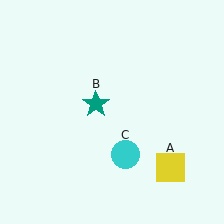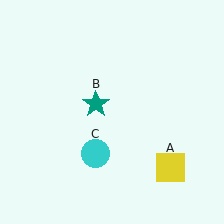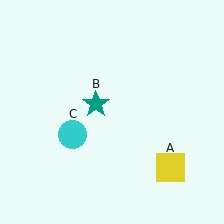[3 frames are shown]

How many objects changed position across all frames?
1 object changed position: cyan circle (object C).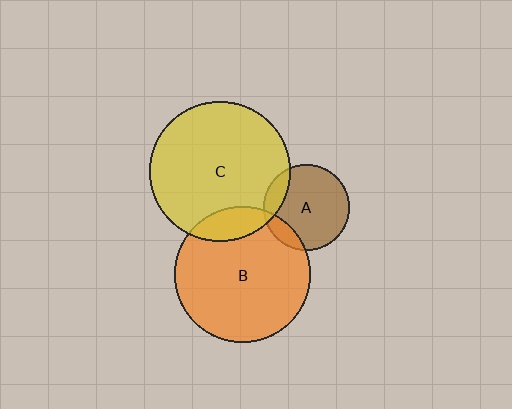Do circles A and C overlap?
Yes.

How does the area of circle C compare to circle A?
Approximately 2.7 times.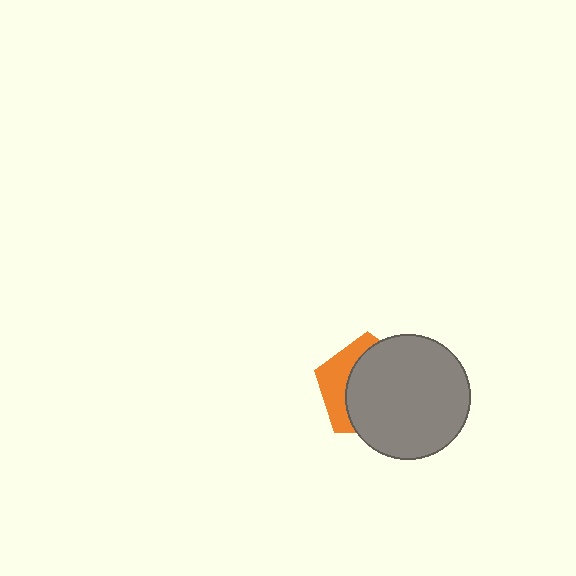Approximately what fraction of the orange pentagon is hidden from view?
Roughly 68% of the orange pentagon is hidden behind the gray circle.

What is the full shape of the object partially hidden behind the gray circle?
The partially hidden object is an orange pentagon.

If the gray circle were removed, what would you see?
You would see the complete orange pentagon.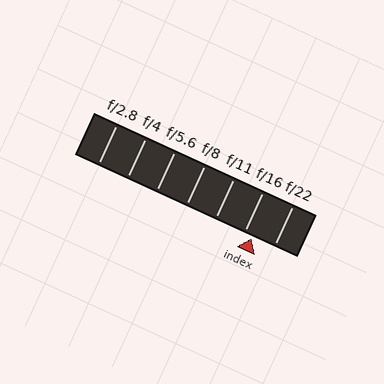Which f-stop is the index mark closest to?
The index mark is closest to f/16.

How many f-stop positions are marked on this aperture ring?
There are 7 f-stop positions marked.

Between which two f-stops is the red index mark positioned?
The index mark is between f/16 and f/22.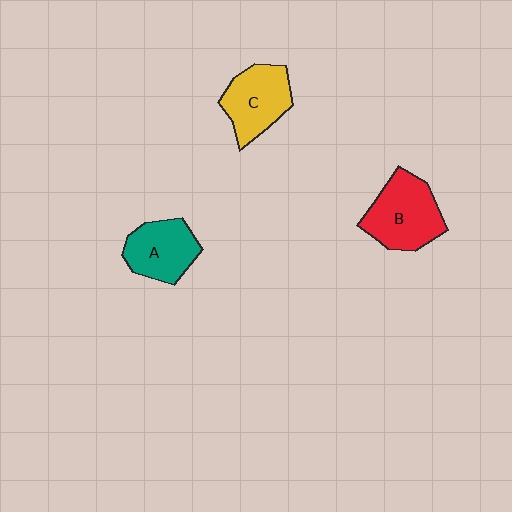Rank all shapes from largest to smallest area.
From largest to smallest: B (red), C (yellow), A (teal).